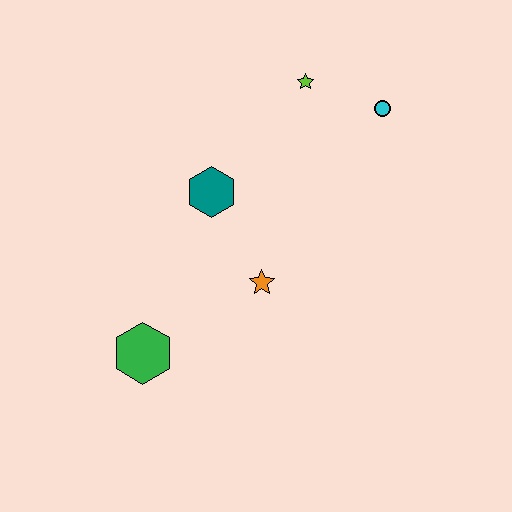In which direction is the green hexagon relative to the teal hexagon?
The green hexagon is below the teal hexagon.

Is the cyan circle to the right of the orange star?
Yes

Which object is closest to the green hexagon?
The orange star is closest to the green hexagon.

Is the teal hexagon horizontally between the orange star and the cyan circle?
No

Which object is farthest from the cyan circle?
The green hexagon is farthest from the cyan circle.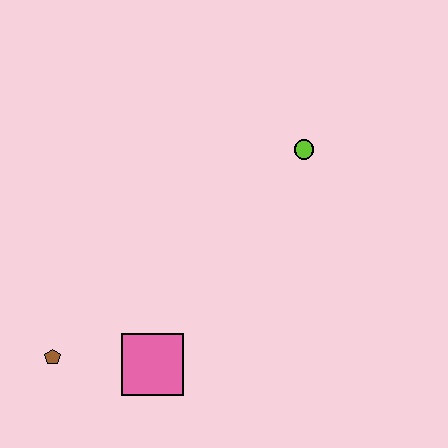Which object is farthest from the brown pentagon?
The lime circle is farthest from the brown pentagon.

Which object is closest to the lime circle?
The pink square is closest to the lime circle.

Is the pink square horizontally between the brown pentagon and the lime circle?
Yes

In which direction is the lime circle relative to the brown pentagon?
The lime circle is to the right of the brown pentagon.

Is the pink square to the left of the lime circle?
Yes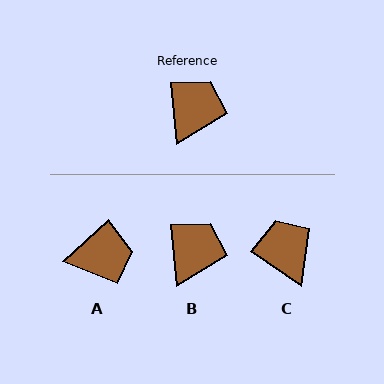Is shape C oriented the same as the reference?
No, it is off by about 50 degrees.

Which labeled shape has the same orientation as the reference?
B.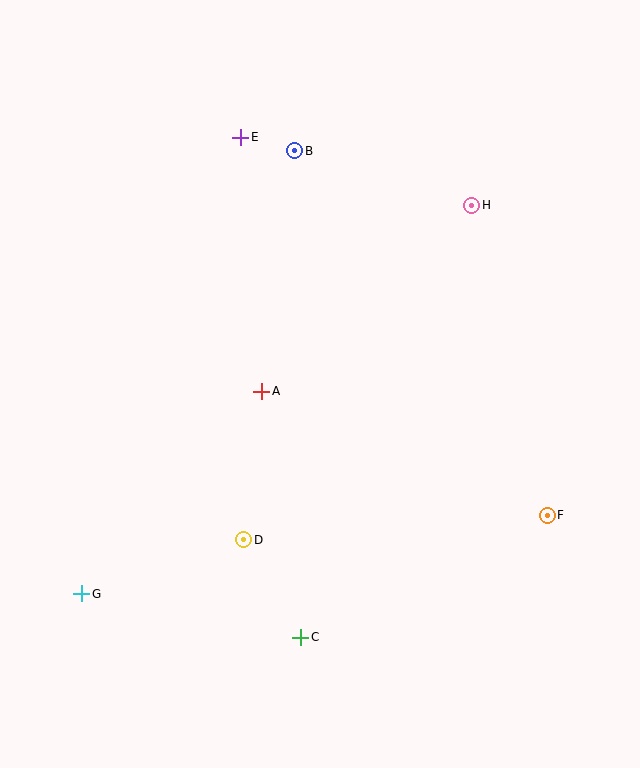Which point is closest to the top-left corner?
Point E is closest to the top-left corner.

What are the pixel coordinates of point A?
Point A is at (262, 391).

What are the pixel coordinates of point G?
Point G is at (82, 594).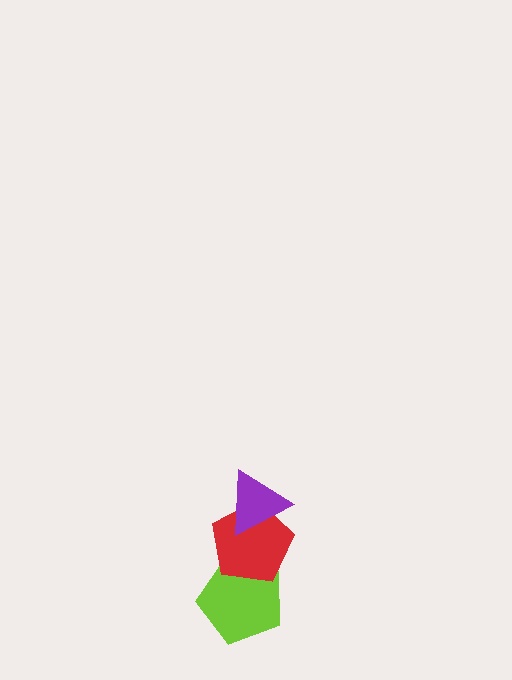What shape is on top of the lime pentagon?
The red pentagon is on top of the lime pentagon.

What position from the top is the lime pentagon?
The lime pentagon is 3rd from the top.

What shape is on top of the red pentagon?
The purple triangle is on top of the red pentagon.